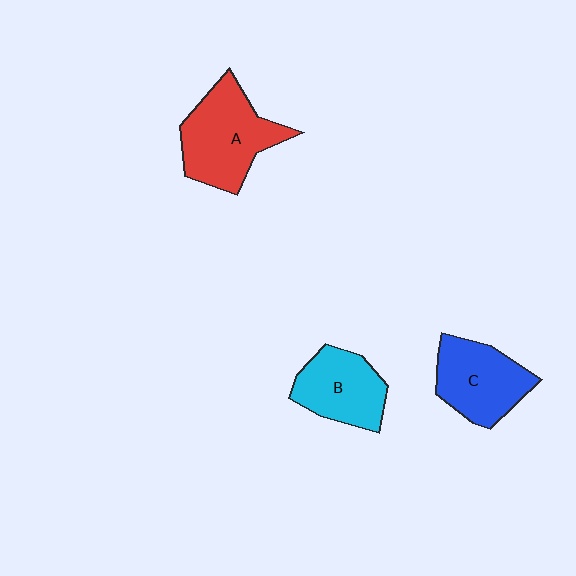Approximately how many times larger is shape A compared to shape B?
Approximately 1.3 times.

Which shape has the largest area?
Shape A (red).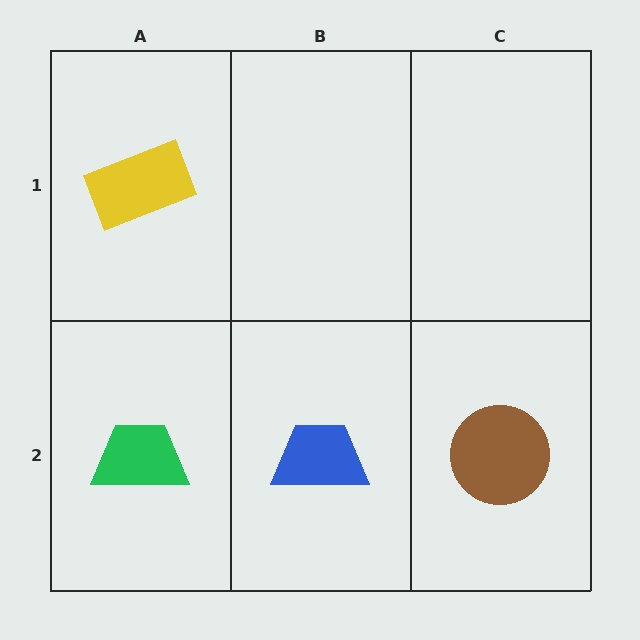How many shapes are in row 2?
3 shapes.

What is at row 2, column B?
A blue trapezoid.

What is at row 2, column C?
A brown circle.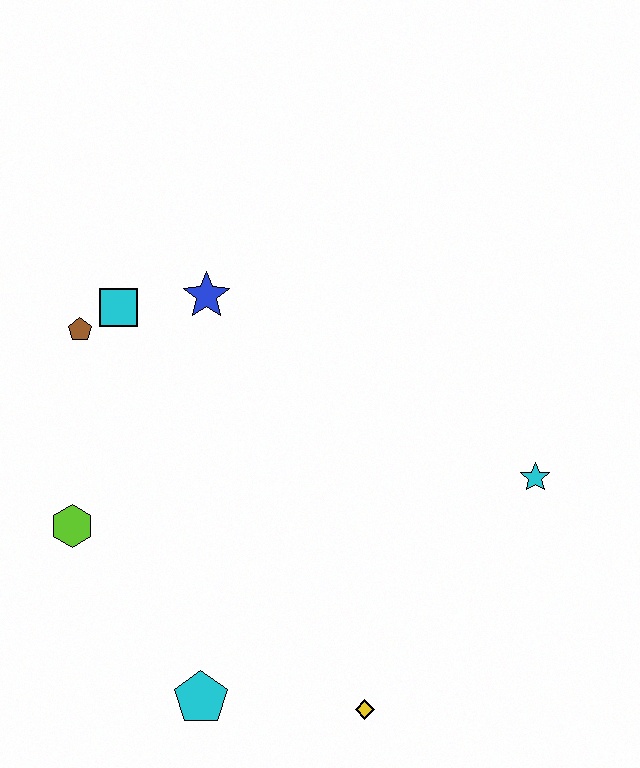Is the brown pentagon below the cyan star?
No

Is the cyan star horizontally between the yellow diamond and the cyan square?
No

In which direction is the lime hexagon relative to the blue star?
The lime hexagon is below the blue star.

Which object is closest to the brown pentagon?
The cyan square is closest to the brown pentagon.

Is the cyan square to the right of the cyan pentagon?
No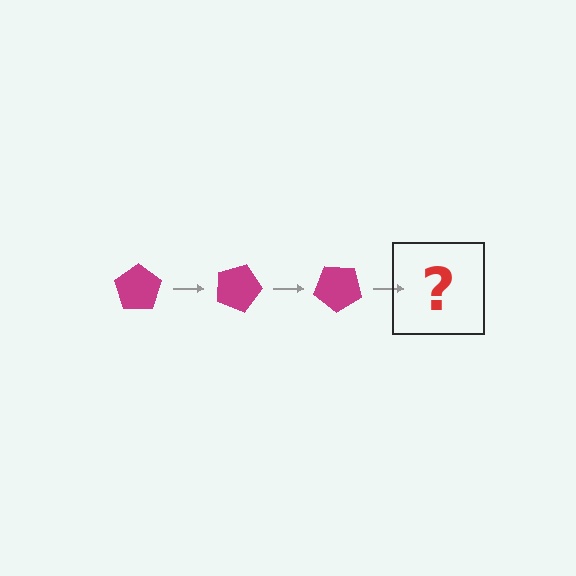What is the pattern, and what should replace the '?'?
The pattern is that the pentagon rotates 20 degrees each step. The '?' should be a magenta pentagon rotated 60 degrees.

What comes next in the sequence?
The next element should be a magenta pentagon rotated 60 degrees.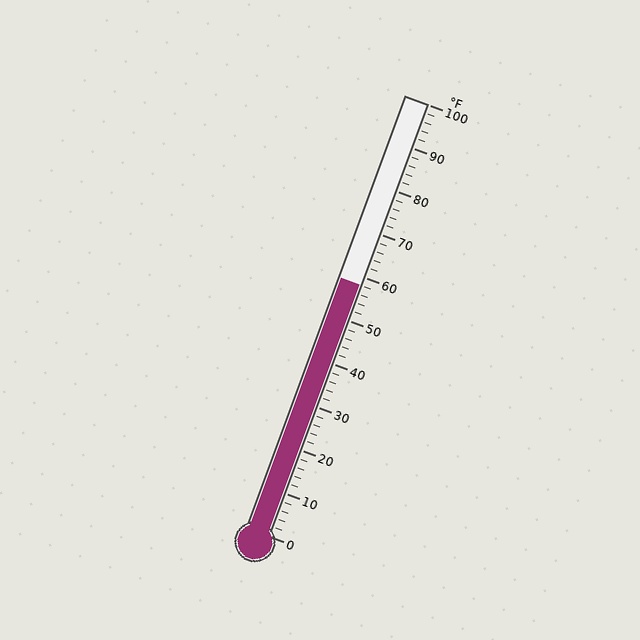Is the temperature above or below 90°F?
The temperature is below 90°F.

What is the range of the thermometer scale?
The thermometer scale ranges from 0°F to 100°F.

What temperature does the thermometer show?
The thermometer shows approximately 58°F.